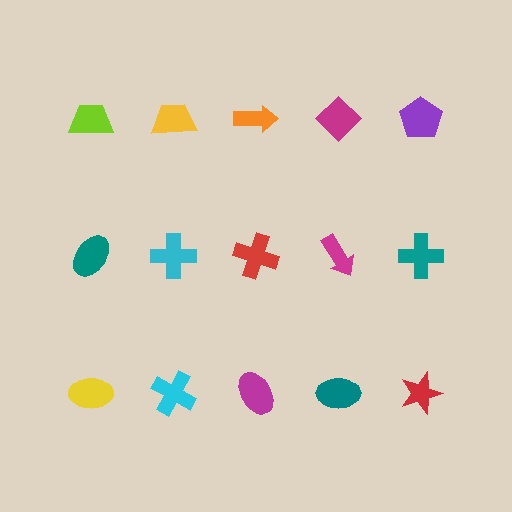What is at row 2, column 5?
A teal cross.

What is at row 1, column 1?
A lime trapezoid.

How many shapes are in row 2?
5 shapes.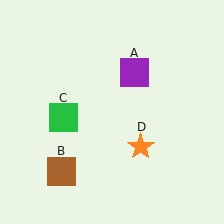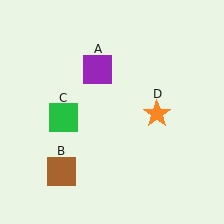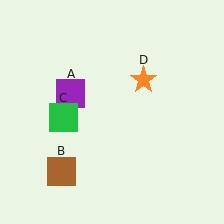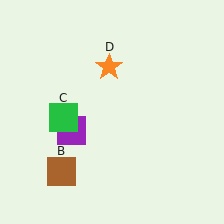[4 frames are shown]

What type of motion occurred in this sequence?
The purple square (object A), orange star (object D) rotated counterclockwise around the center of the scene.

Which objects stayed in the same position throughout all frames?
Brown square (object B) and green square (object C) remained stationary.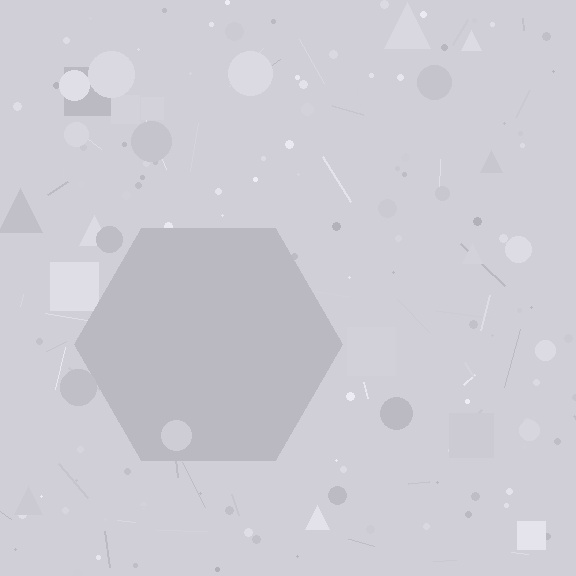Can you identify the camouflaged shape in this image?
The camouflaged shape is a hexagon.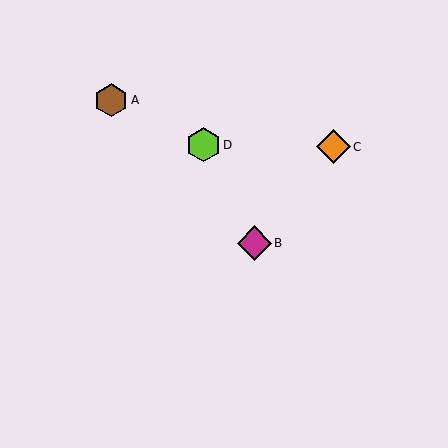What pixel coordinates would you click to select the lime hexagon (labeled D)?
Click at (203, 145) to select the lime hexagon D.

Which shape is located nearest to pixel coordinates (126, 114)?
The brown hexagon (labeled A) at (111, 100) is nearest to that location.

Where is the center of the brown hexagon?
The center of the brown hexagon is at (111, 100).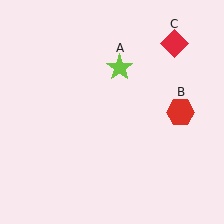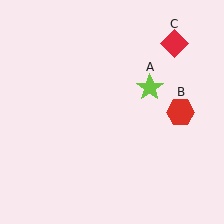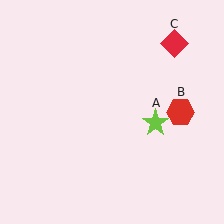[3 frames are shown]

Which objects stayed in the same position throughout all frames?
Red hexagon (object B) and red diamond (object C) remained stationary.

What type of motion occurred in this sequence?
The lime star (object A) rotated clockwise around the center of the scene.